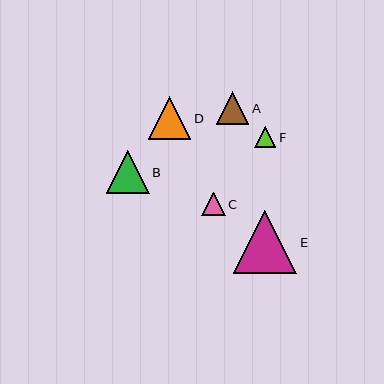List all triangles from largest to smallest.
From largest to smallest: E, D, B, A, C, F.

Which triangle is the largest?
Triangle E is the largest with a size of approximately 63 pixels.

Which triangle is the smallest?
Triangle F is the smallest with a size of approximately 21 pixels.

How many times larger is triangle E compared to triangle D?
Triangle E is approximately 1.5 times the size of triangle D.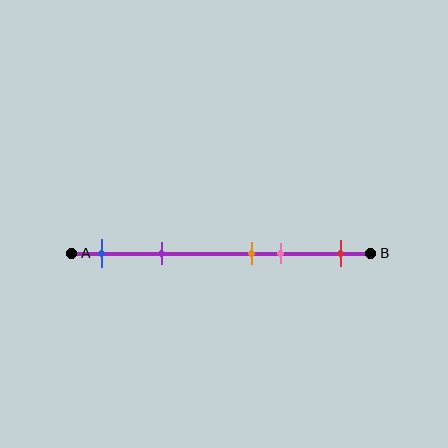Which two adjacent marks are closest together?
The orange and pink marks are the closest adjacent pair.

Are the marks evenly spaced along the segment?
No, the marks are not evenly spaced.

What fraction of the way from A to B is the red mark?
The red mark is approximately 90% (0.9) of the way from A to B.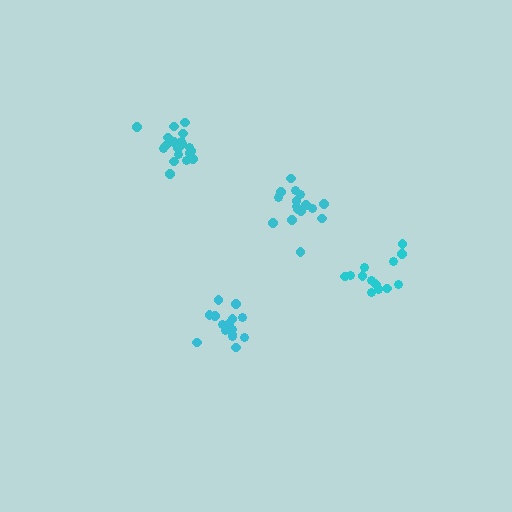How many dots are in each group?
Group 1: 16 dots, Group 2: 14 dots, Group 3: 19 dots, Group 4: 15 dots (64 total).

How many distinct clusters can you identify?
There are 4 distinct clusters.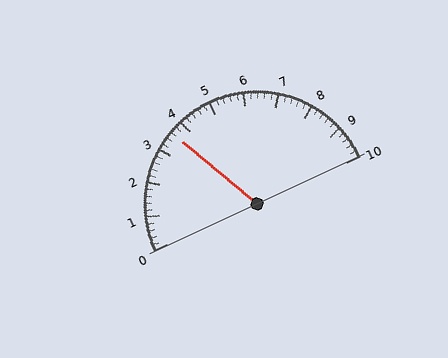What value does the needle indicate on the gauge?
The needle indicates approximately 3.6.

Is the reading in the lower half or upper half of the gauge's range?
The reading is in the lower half of the range (0 to 10).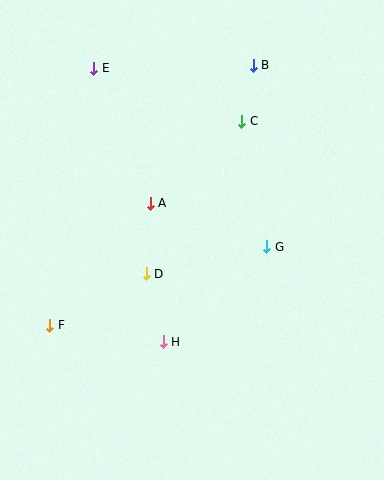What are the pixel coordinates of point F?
Point F is at (50, 325).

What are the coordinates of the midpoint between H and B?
The midpoint between H and B is at (208, 204).